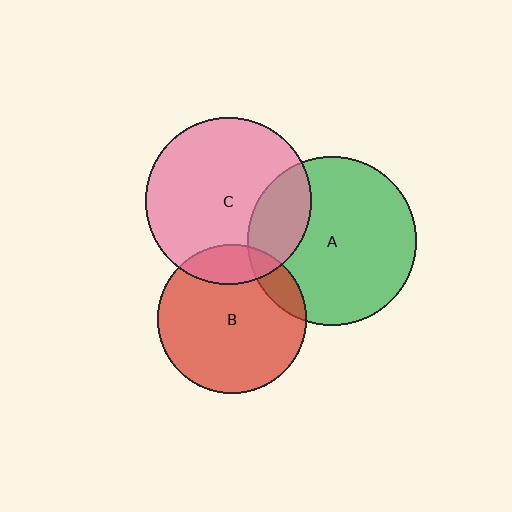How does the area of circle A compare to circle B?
Approximately 1.3 times.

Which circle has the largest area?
Circle A (green).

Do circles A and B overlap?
Yes.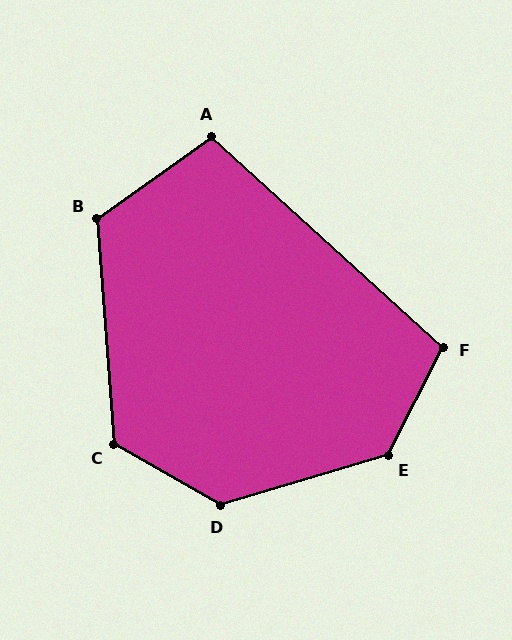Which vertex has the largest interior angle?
E, at approximately 134 degrees.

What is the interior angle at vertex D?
Approximately 133 degrees (obtuse).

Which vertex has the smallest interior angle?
A, at approximately 102 degrees.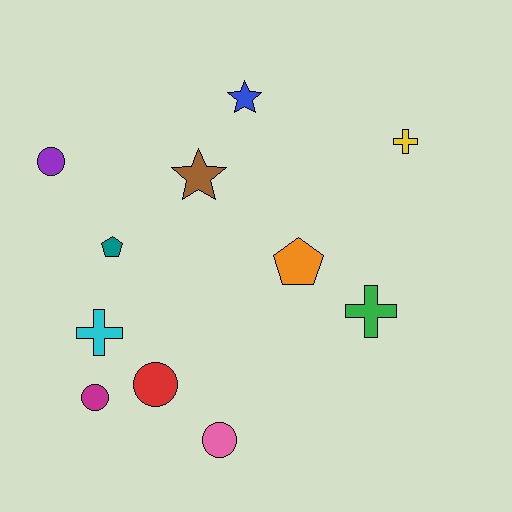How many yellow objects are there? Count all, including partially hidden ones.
There is 1 yellow object.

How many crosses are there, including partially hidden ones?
There are 3 crosses.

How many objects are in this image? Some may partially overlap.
There are 11 objects.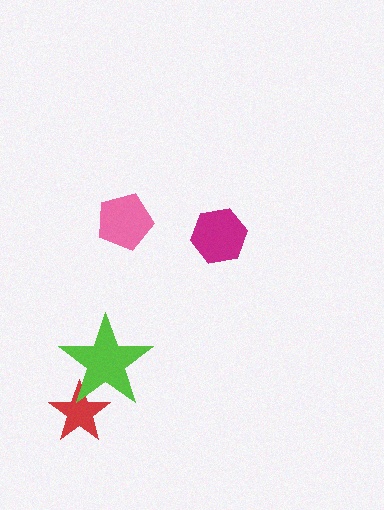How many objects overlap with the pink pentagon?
0 objects overlap with the pink pentagon.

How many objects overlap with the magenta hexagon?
0 objects overlap with the magenta hexagon.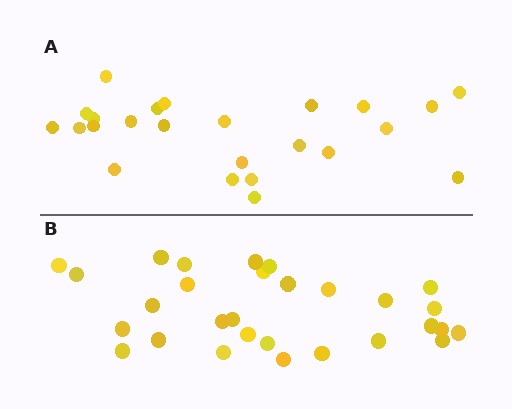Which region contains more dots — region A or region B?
Region B (the bottom region) has more dots.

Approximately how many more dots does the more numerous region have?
Region B has about 5 more dots than region A.